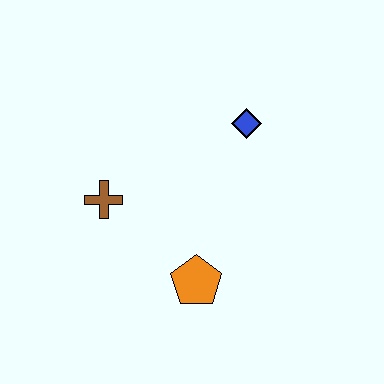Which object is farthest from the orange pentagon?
The blue diamond is farthest from the orange pentagon.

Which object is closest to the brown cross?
The orange pentagon is closest to the brown cross.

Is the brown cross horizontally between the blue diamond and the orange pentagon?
No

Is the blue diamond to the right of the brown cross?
Yes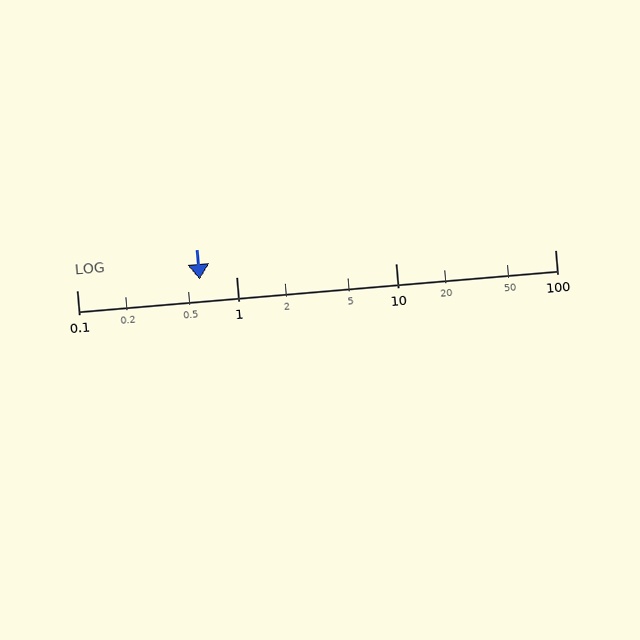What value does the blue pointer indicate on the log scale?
The pointer indicates approximately 0.59.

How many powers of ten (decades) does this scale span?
The scale spans 3 decades, from 0.1 to 100.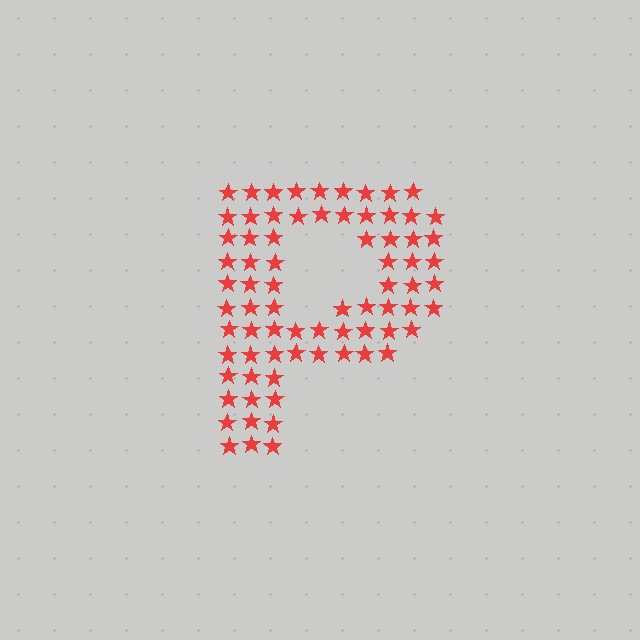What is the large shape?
The large shape is the letter P.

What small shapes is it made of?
It is made of small stars.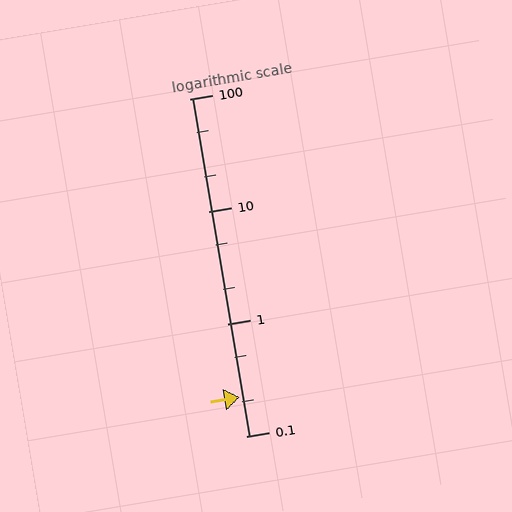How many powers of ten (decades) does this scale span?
The scale spans 3 decades, from 0.1 to 100.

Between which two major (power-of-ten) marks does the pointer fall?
The pointer is between 0.1 and 1.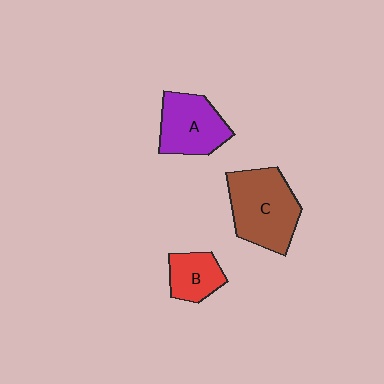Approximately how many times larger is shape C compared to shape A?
Approximately 1.3 times.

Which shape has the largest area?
Shape C (brown).